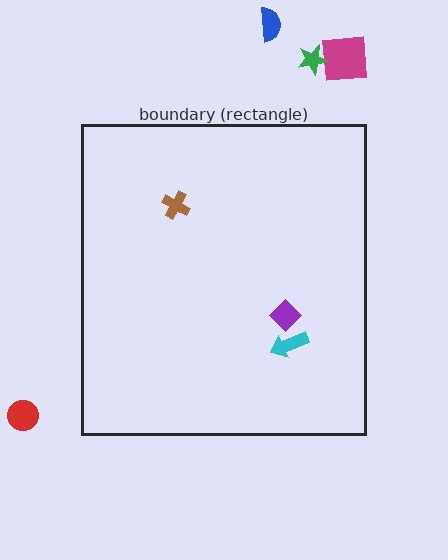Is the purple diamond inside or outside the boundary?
Inside.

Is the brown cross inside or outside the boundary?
Inside.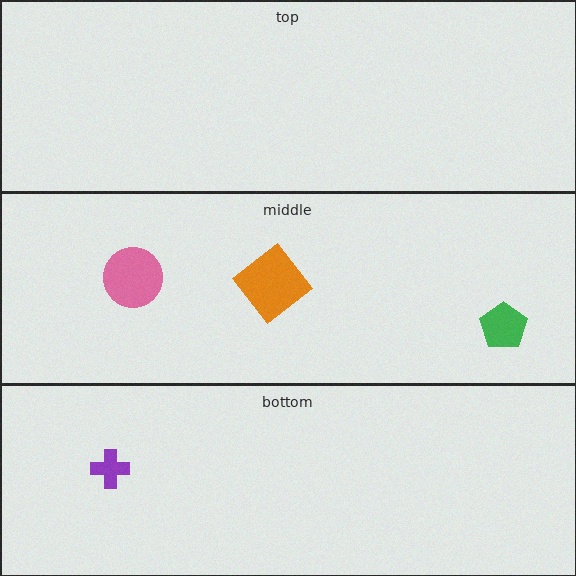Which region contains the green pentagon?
The middle region.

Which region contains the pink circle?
The middle region.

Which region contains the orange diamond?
The middle region.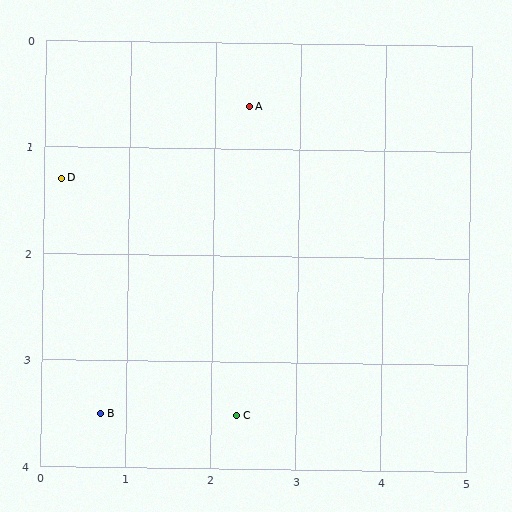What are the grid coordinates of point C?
Point C is at approximately (2.3, 3.5).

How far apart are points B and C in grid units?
Points B and C are about 1.6 grid units apart.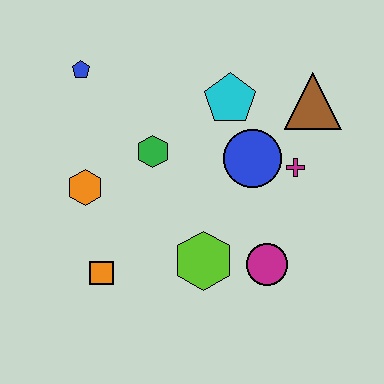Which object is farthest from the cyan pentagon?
The orange square is farthest from the cyan pentagon.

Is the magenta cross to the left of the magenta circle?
No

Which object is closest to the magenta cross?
The blue circle is closest to the magenta cross.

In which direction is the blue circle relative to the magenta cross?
The blue circle is to the left of the magenta cross.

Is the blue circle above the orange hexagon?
Yes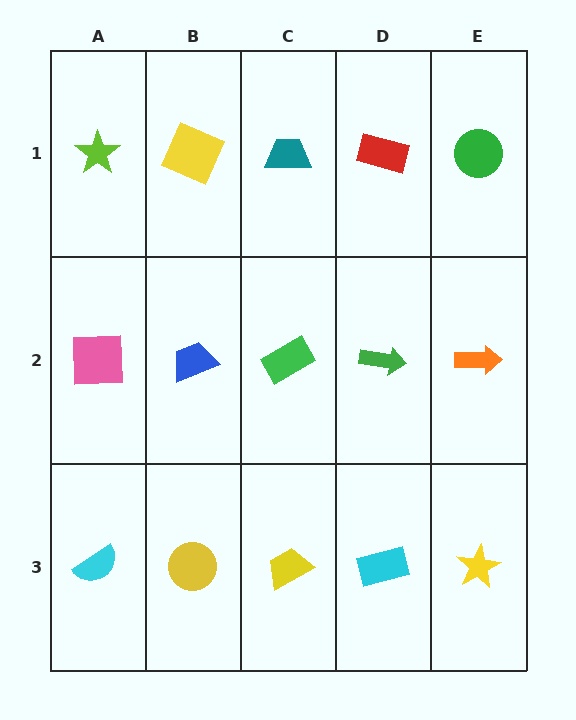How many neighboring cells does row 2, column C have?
4.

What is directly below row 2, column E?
A yellow star.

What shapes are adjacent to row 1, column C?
A green rectangle (row 2, column C), a yellow square (row 1, column B), a red rectangle (row 1, column D).